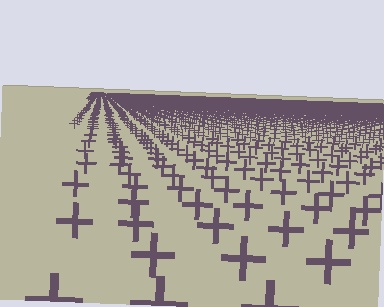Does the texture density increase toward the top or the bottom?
Density increases toward the top.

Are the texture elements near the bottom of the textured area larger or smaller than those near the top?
Larger. Near the bottom, elements are closer to the viewer and appear at a bigger on-screen size.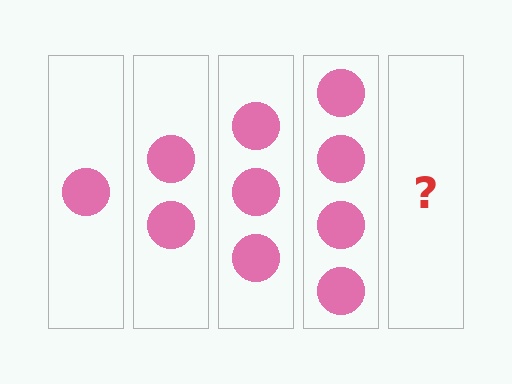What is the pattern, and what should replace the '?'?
The pattern is that each step adds one more circle. The '?' should be 5 circles.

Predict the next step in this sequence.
The next step is 5 circles.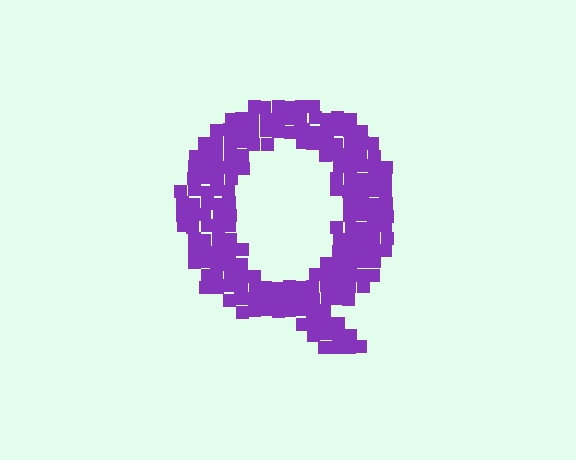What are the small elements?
The small elements are squares.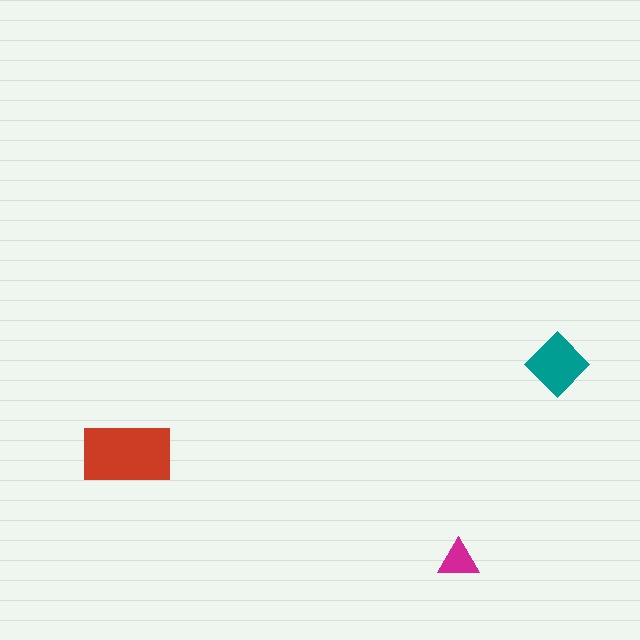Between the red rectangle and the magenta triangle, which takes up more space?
The red rectangle.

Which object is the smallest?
The magenta triangle.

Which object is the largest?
The red rectangle.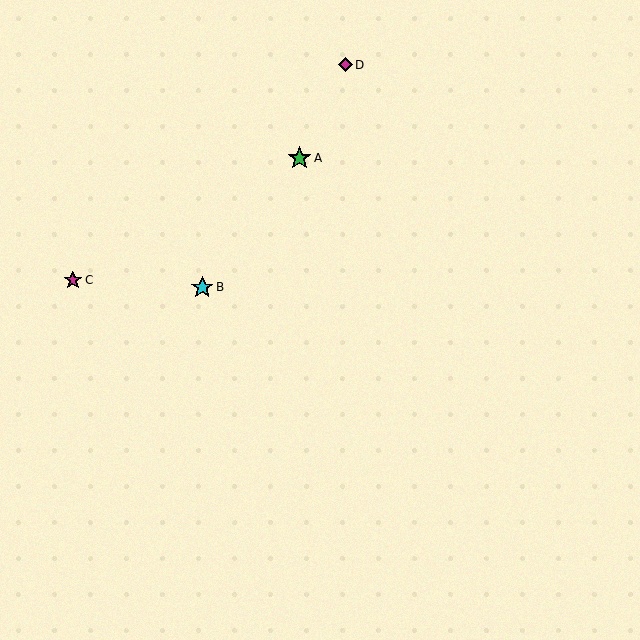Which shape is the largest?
The green star (labeled A) is the largest.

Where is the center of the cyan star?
The center of the cyan star is at (202, 287).